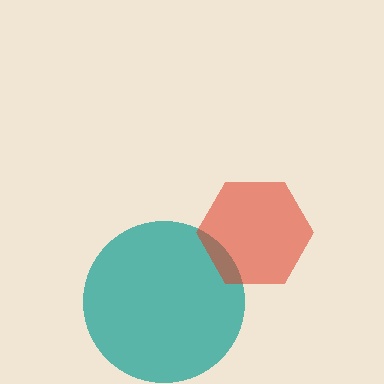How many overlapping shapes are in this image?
There are 2 overlapping shapes in the image.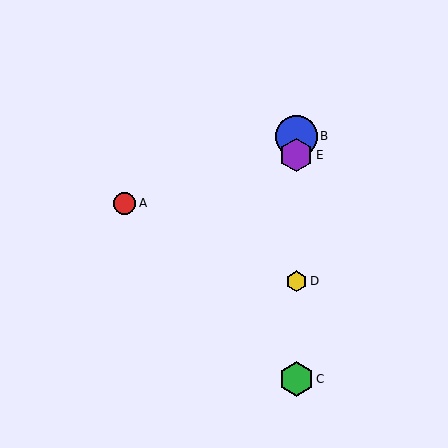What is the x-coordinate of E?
Object E is at x≈296.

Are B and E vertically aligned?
Yes, both are at x≈296.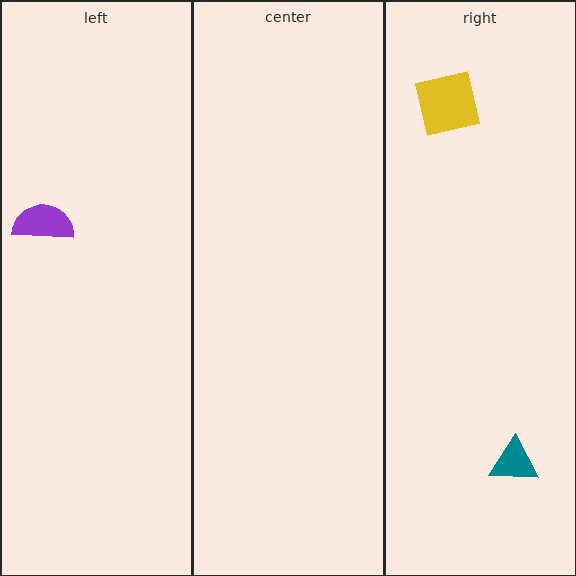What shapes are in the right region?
The yellow square, the teal triangle.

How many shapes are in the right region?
2.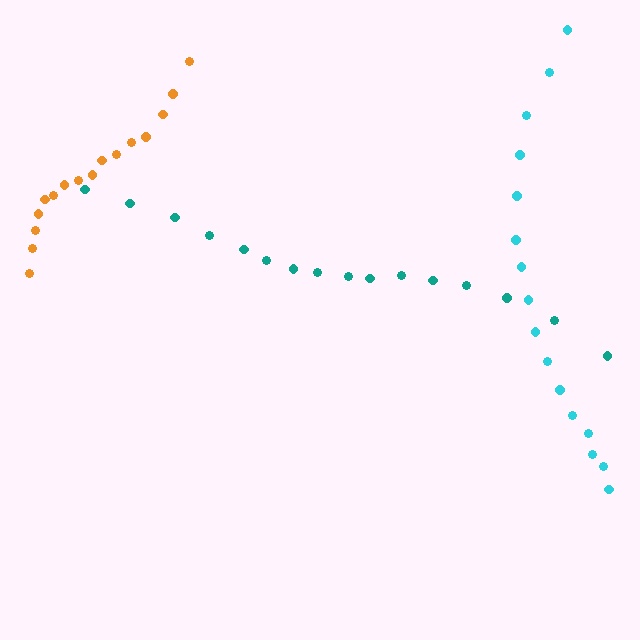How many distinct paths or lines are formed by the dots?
There are 3 distinct paths.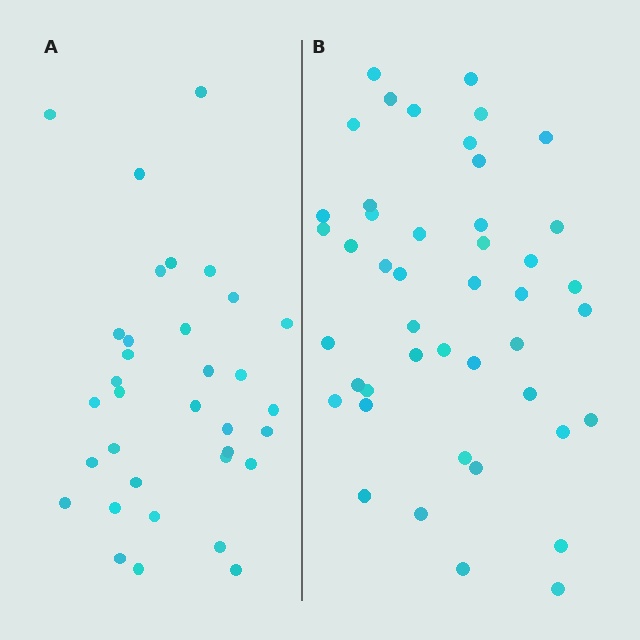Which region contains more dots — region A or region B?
Region B (the right region) has more dots.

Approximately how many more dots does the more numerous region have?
Region B has roughly 12 or so more dots than region A.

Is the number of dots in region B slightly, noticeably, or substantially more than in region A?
Region B has noticeably more, but not dramatically so. The ratio is roughly 1.3 to 1.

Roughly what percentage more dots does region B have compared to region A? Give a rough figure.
About 30% more.